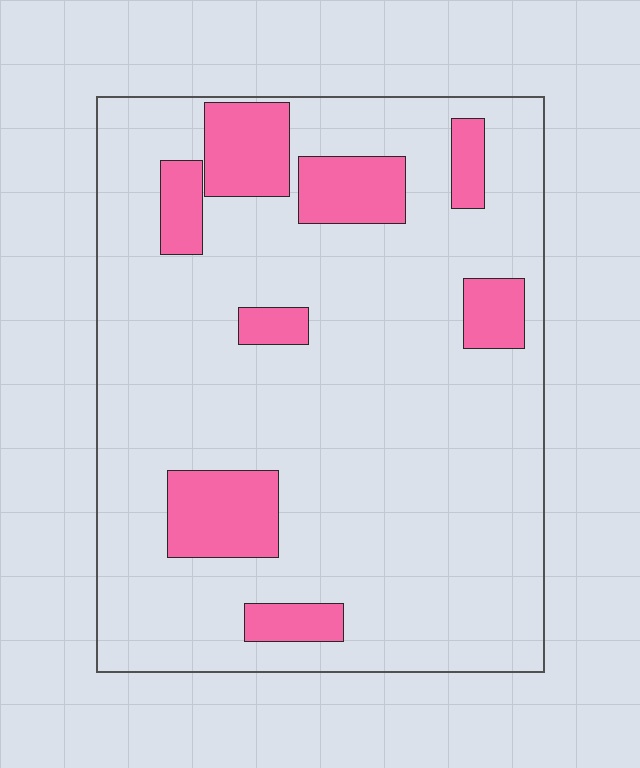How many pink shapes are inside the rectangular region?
8.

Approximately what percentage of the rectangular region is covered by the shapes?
Approximately 15%.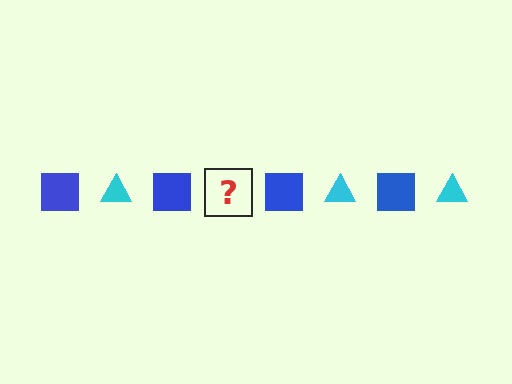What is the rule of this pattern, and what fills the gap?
The rule is that the pattern alternates between blue square and cyan triangle. The gap should be filled with a cyan triangle.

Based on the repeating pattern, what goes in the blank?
The blank should be a cyan triangle.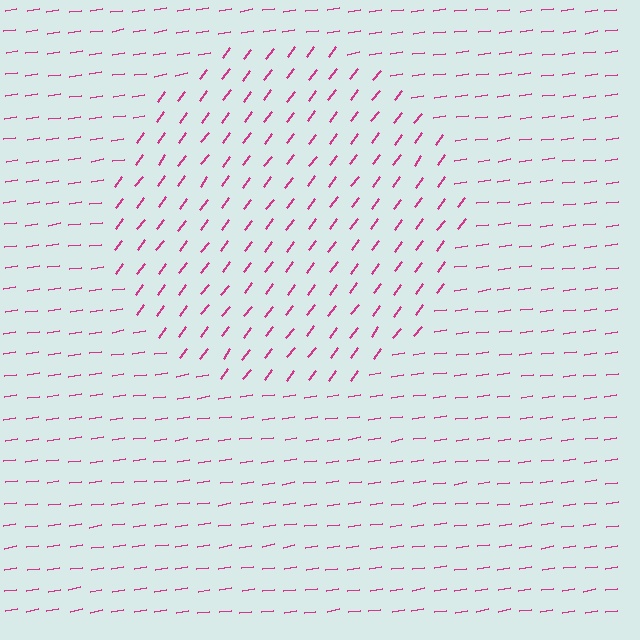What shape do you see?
I see a circle.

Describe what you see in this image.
The image is filled with small magenta line segments. A circle region in the image has lines oriented differently from the surrounding lines, creating a visible texture boundary.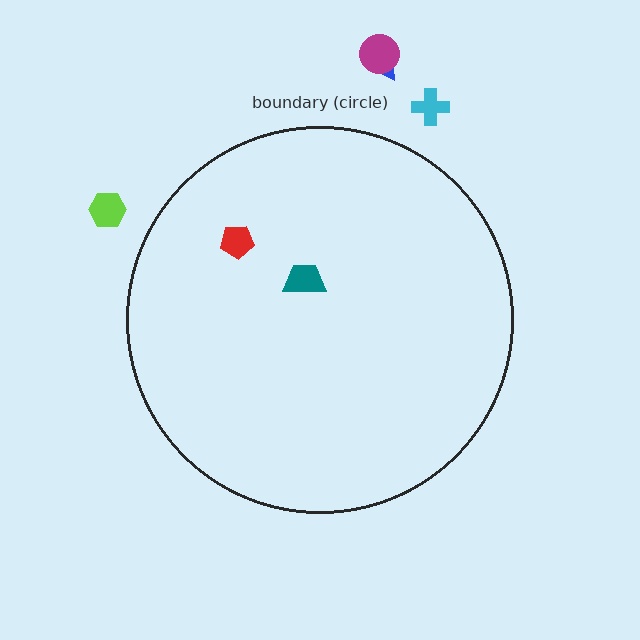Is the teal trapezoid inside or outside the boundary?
Inside.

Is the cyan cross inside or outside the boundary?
Outside.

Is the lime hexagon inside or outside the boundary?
Outside.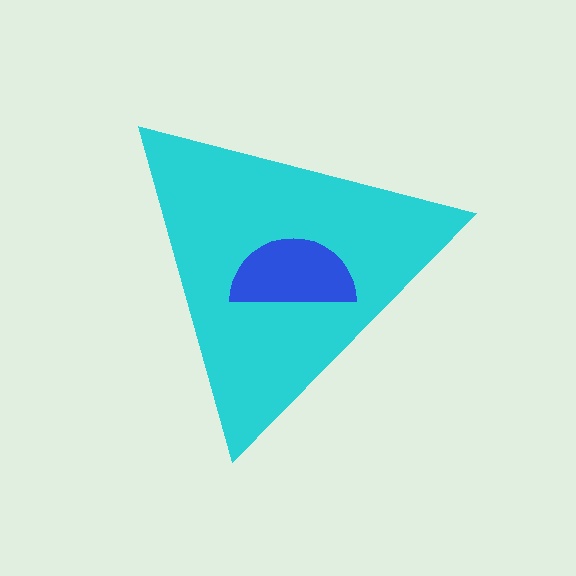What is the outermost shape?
The cyan triangle.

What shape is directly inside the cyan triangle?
The blue semicircle.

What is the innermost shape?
The blue semicircle.